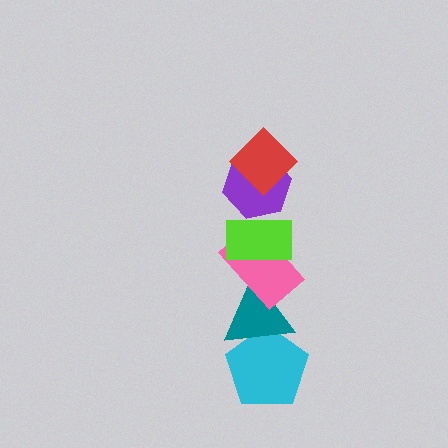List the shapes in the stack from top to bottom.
From top to bottom: the red diamond, the purple hexagon, the lime rectangle, the pink rectangle, the teal triangle, the cyan pentagon.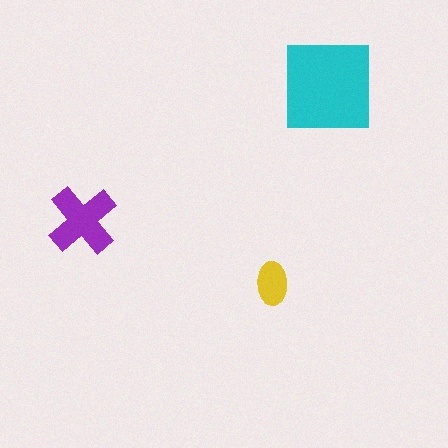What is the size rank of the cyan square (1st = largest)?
1st.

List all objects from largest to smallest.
The cyan square, the purple cross, the yellow ellipse.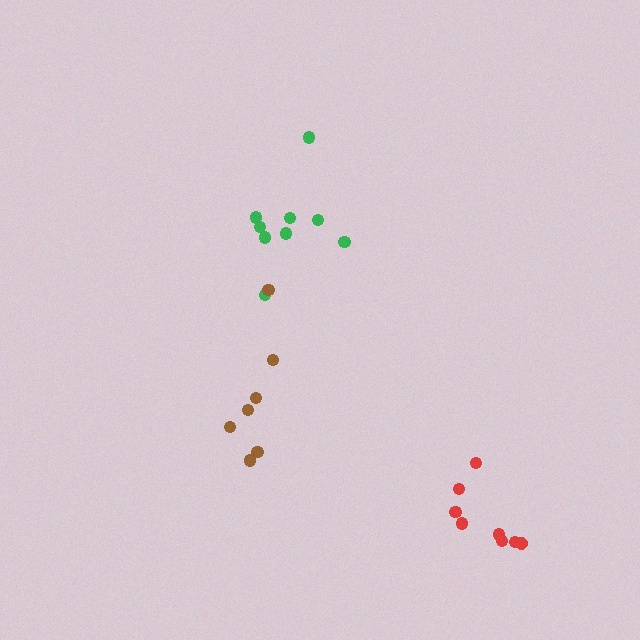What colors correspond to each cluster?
The clusters are colored: green, brown, red.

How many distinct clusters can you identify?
There are 3 distinct clusters.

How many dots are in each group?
Group 1: 9 dots, Group 2: 7 dots, Group 3: 8 dots (24 total).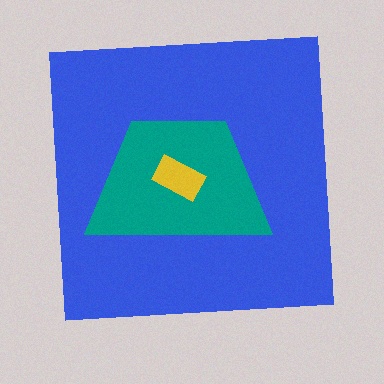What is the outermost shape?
The blue square.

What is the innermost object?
The yellow rectangle.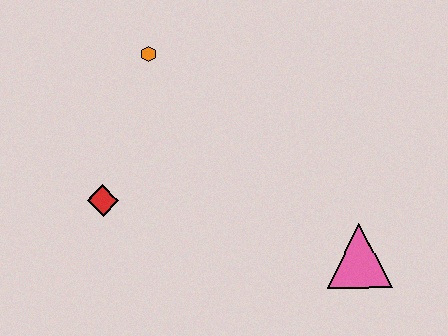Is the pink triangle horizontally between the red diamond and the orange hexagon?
No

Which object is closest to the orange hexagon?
The red diamond is closest to the orange hexagon.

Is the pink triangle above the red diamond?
No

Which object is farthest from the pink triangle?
The orange hexagon is farthest from the pink triangle.